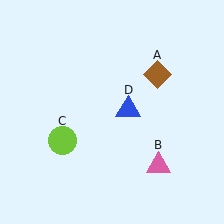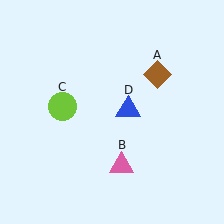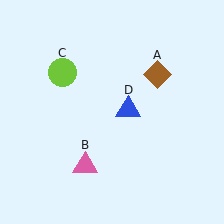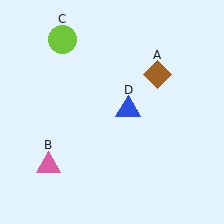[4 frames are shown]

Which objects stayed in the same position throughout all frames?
Brown diamond (object A) and blue triangle (object D) remained stationary.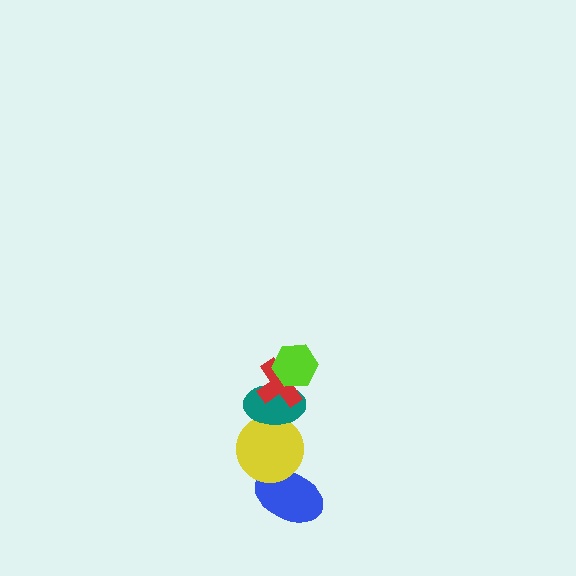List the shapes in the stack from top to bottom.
From top to bottom: the lime hexagon, the red cross, the teal ellipse, the yellow circle, the blue ellipse.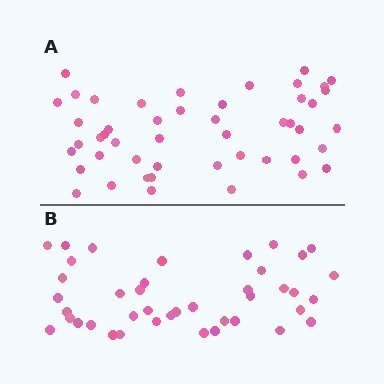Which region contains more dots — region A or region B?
Region A (the top region) has more dots.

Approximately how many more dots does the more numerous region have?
Region A has roughly 8 or so more dots than region B.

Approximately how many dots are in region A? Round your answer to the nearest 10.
About 50 dots. (The exact count is 48, which rounds to 50.)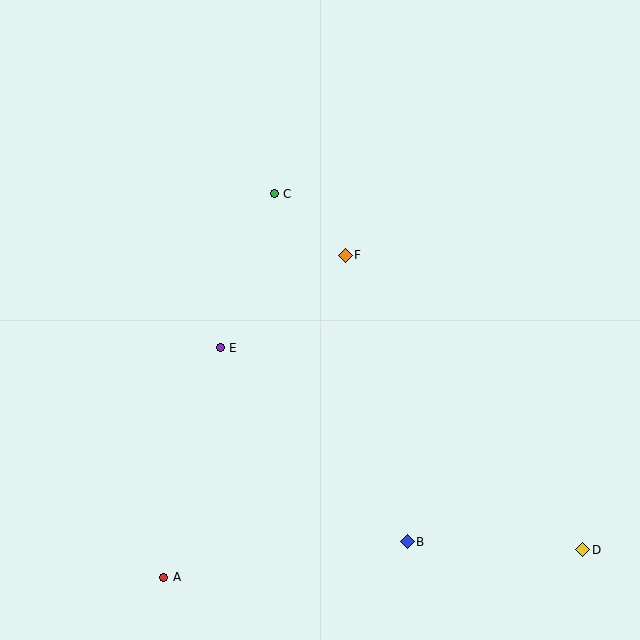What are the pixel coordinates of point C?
Point C is at (274, 194).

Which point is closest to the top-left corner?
Point C is closest to the top-left corner.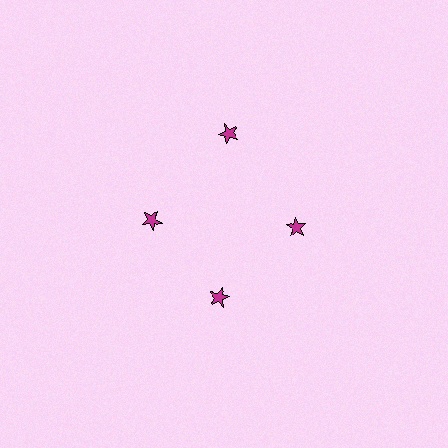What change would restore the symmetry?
The symmetry would be restored by moving it inward, back onto the ring so that all 4 stars sit at equal angles and equal distance from the center.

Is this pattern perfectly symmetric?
No. The 4 magenta stars are arranged in a ring, but one element near the 12 o'clock position is pushed outward from the center, breaking the 4-fold rotational symmetry.